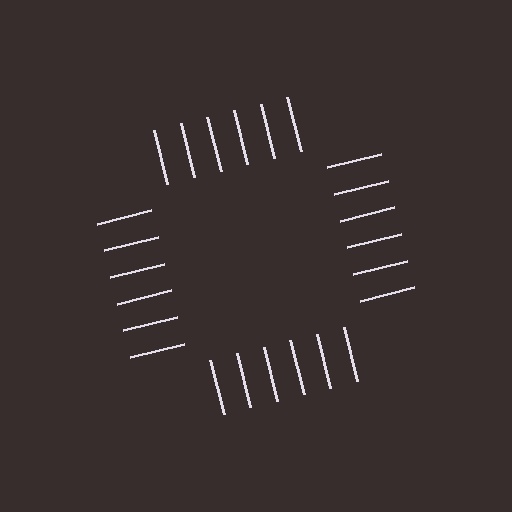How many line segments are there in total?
24 — 6 along each of the 4 edges.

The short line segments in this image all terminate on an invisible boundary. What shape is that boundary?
An illusory square — the line segments terminate on its edges but no continuous stroke is drawn.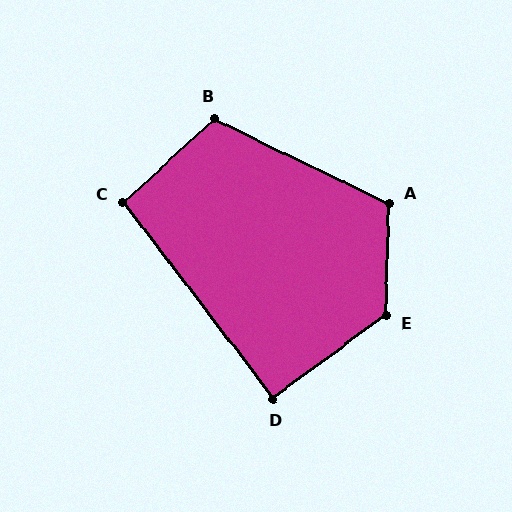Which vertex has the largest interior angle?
E, at approximately 127 degrees.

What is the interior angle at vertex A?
Approximately 114 degrees (obtuse).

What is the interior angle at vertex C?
Approximately 95 degrees (obtuse).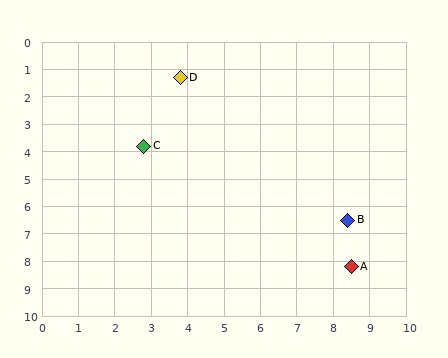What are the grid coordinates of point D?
Point D is at approximately (3.8, 1.3).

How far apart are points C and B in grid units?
Points C and B are about 6.2 grid units apart.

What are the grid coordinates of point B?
Point B is at approximately (8.4, 6.5).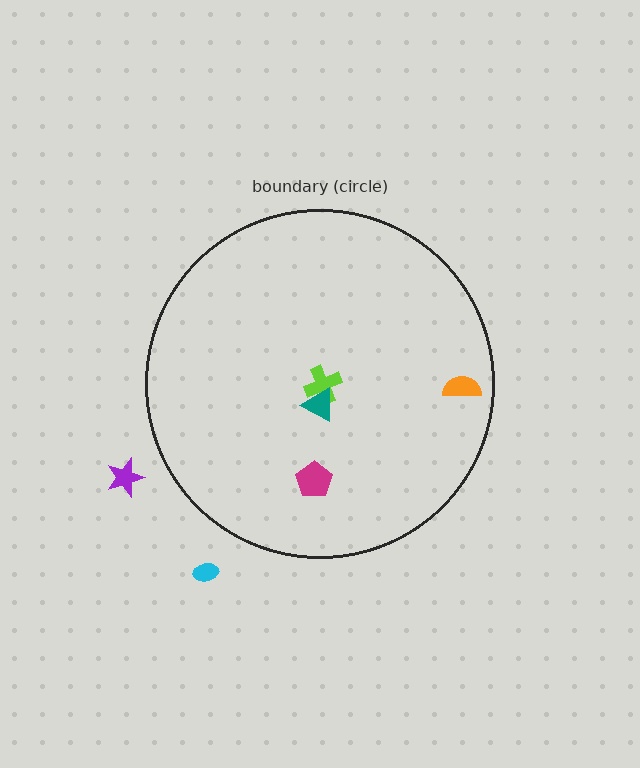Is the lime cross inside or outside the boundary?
Inside.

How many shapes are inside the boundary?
4 inside, 2 outside.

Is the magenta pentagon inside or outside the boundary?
Inside.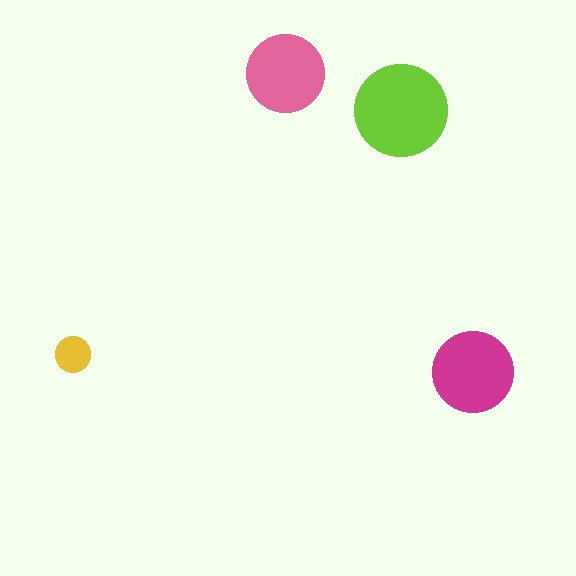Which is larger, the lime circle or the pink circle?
The lime one.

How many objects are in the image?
There are 4 objects in the image.